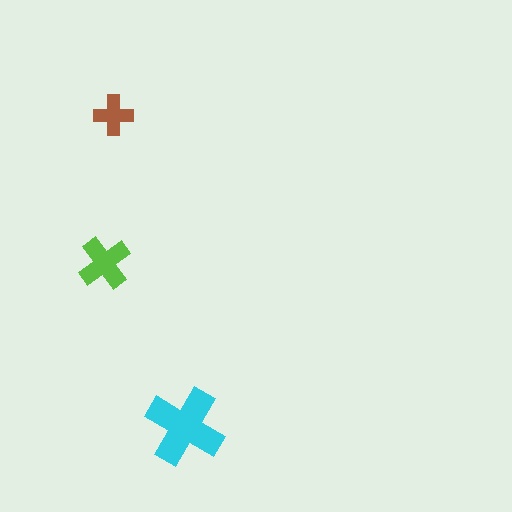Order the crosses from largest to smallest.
the cyan one, the lime one, the brown one.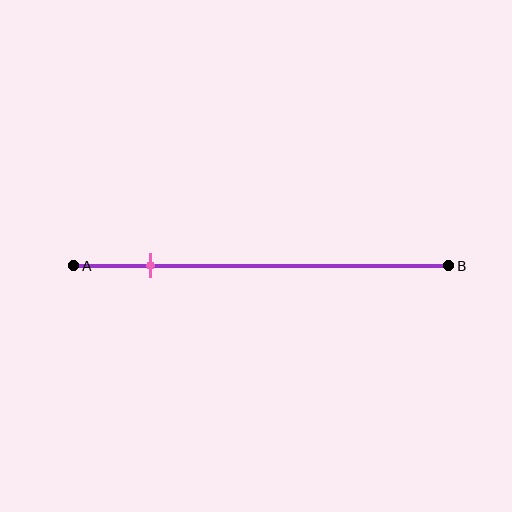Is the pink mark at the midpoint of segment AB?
No, the mark is at about 20% from A, not at the 50% midpoint.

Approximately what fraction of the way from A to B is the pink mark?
The pink mark is approximately 20% of the way from A to B.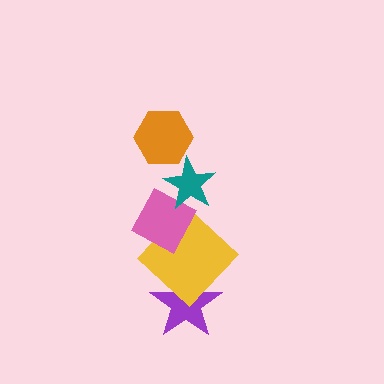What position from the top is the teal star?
The teal star is 2nd from the top.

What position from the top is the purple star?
The purple star is 5th from the top.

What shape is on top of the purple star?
The yellow diamond is on top of the purple star.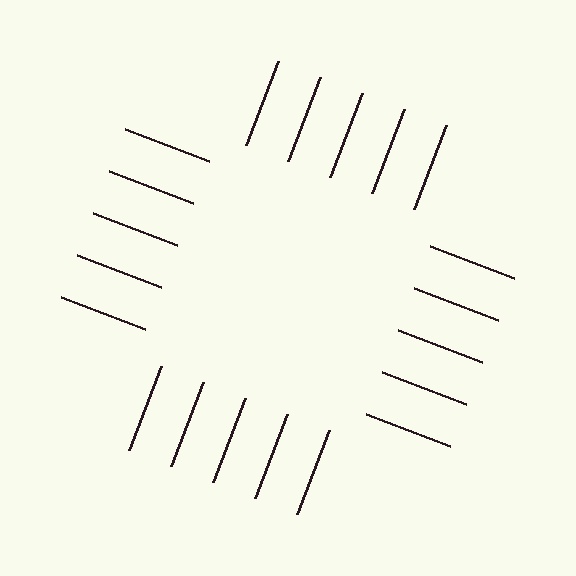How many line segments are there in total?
20 — 5 along each of the 4 edges.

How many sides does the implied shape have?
4 sides — the line-ends trace a square.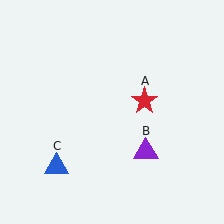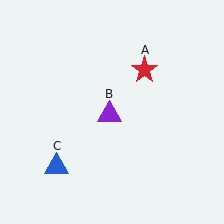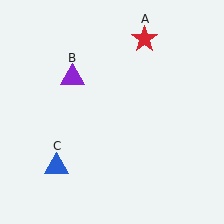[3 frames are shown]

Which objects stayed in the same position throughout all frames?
Blue triangle (object C) remained stationary.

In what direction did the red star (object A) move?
The red star (object A) moved up.